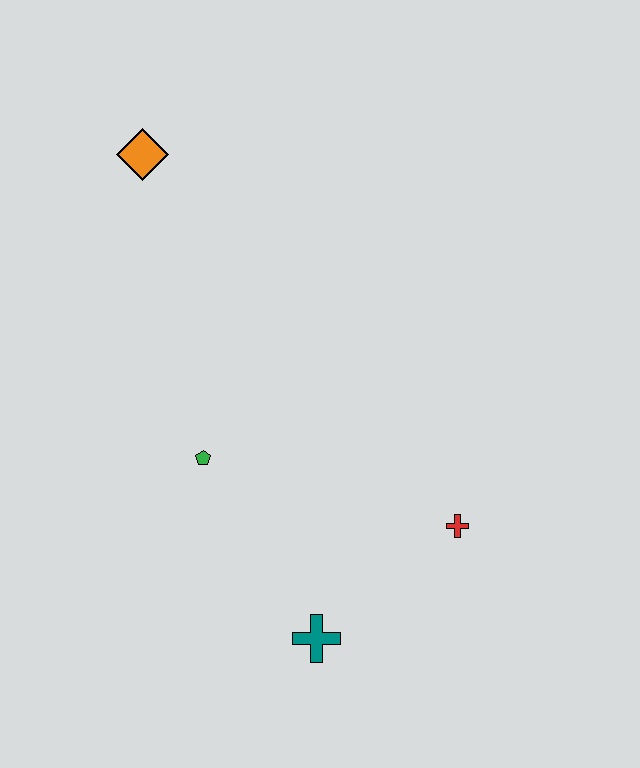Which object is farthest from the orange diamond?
The teal cross is farthest from the orange diamond.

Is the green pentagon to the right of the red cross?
No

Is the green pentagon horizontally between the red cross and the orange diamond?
Yes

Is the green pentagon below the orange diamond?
Yes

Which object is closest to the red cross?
The teal cross is closest to the red cross.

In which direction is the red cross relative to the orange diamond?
The red cross is below the orange diamond.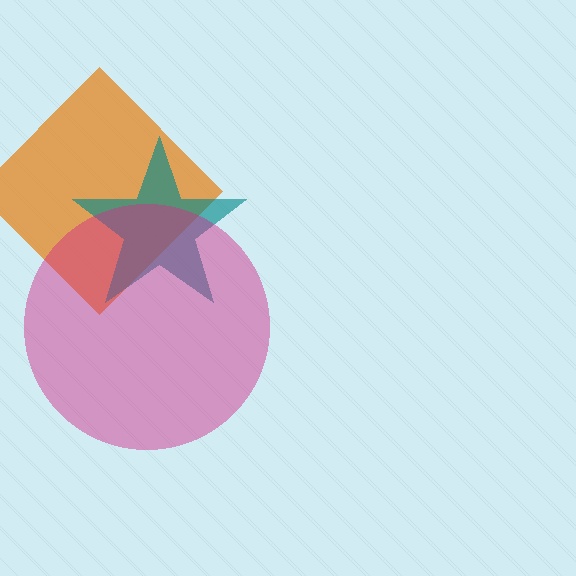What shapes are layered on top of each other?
The layered shapes are: an orange diamond, a teal star, a magenta circle.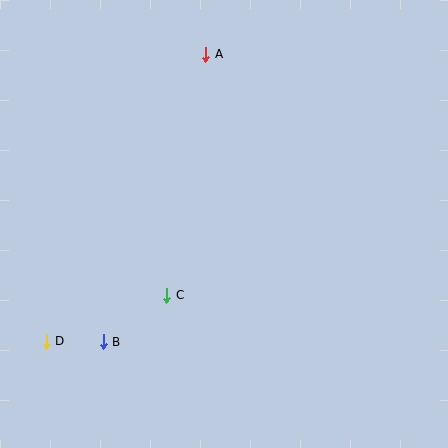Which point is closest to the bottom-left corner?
Point D is closest to the bottom-left corner.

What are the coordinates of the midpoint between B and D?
The midpoint between B and D is at (75, 342).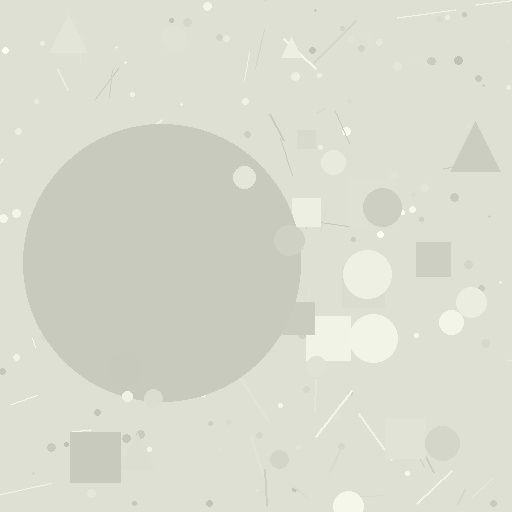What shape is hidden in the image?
A circle is hidden in the image.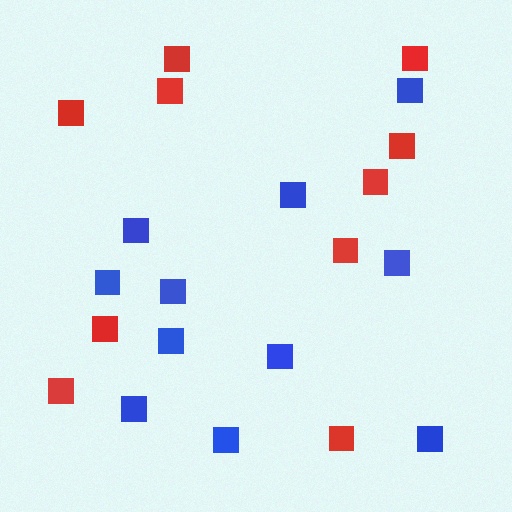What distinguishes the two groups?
There are 2 groups: one group of blue squares (11) and one group of red squares (10).